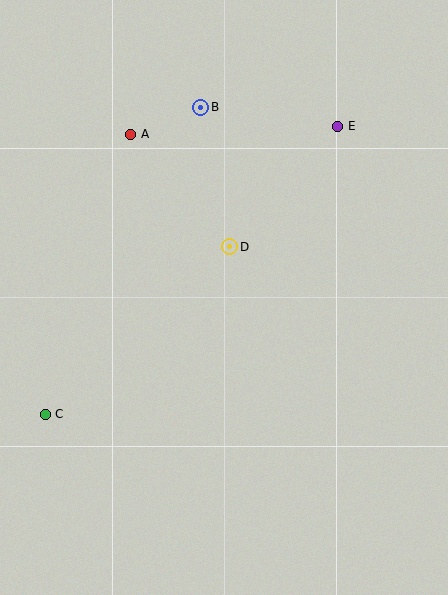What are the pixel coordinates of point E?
Point E is at (338, 126).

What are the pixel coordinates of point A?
Point A is at (131, 134).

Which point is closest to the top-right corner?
Point E is closest to the top-right corner.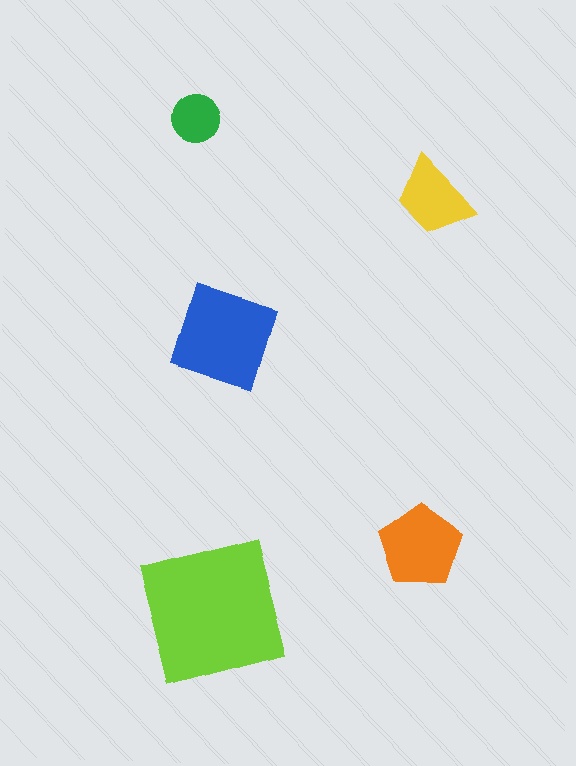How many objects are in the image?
There are 5 objects in the image.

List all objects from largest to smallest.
The lime square, the blue diamond, the orange pentagon, the yellow trapezoid, the green circle.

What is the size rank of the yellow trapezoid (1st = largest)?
4th.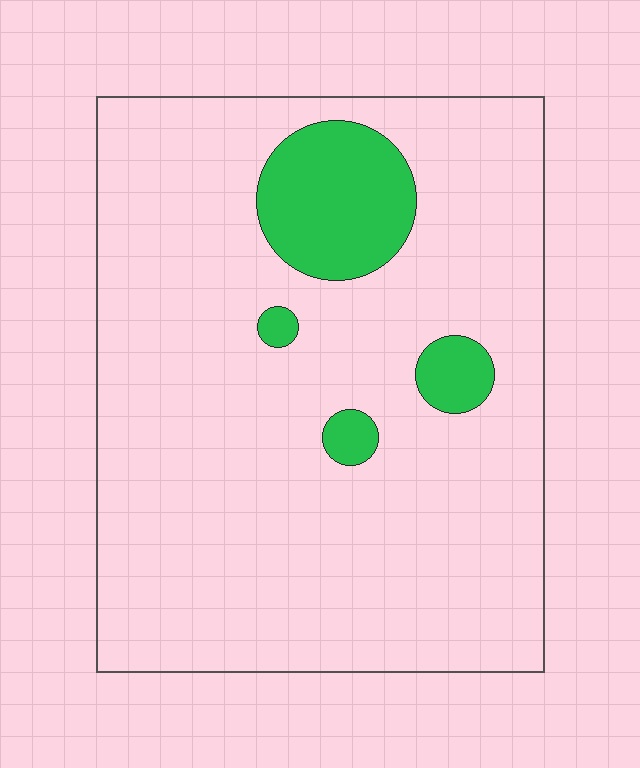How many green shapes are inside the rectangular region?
4.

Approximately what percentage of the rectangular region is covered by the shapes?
Approximately 10%.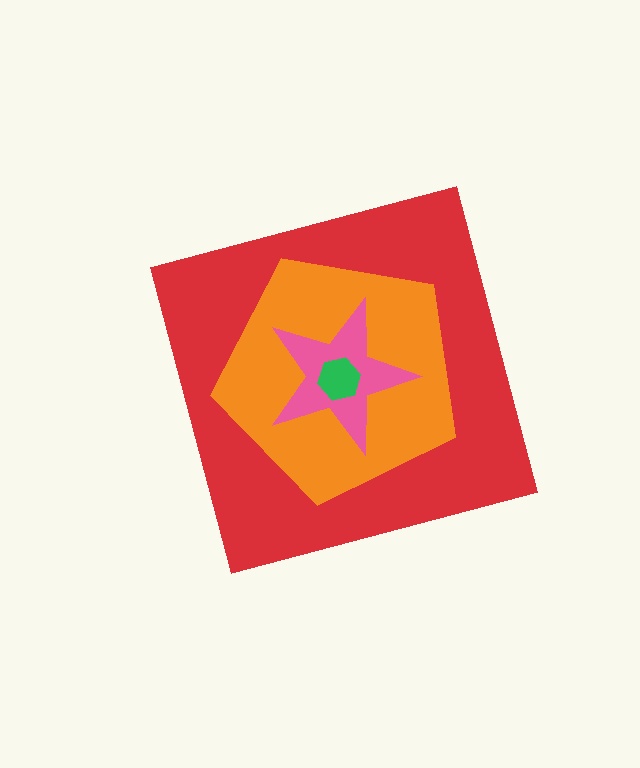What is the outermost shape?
The red square.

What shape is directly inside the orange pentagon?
The pink star.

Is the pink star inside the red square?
Yes.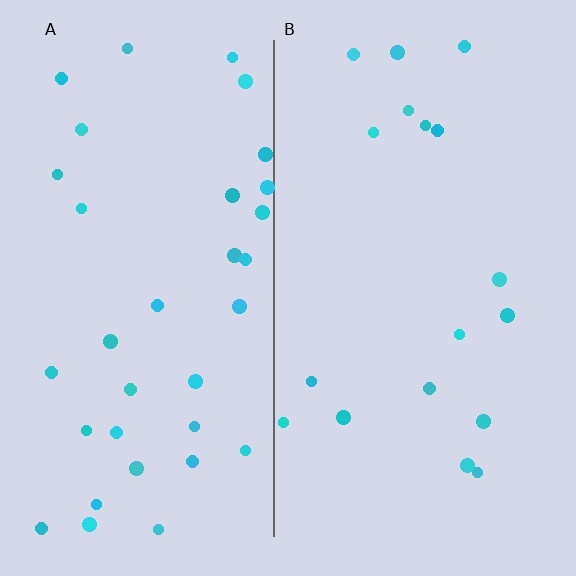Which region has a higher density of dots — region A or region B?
A (the left).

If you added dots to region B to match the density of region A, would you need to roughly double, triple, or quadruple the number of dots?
Approximately double.